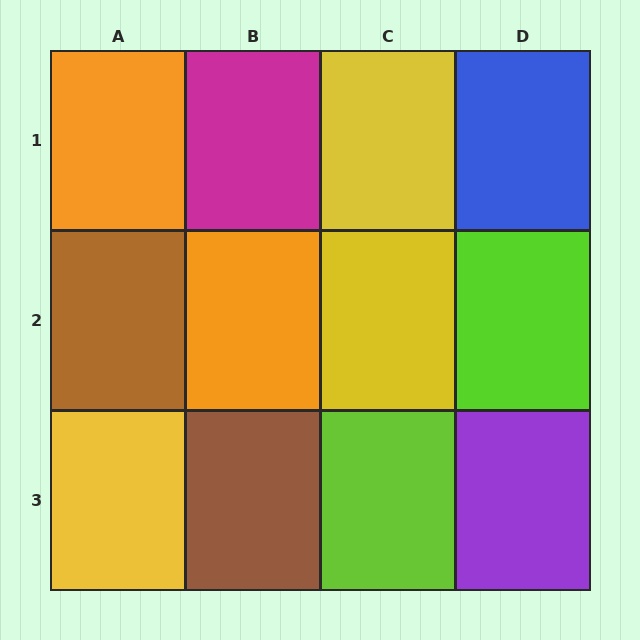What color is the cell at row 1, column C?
Yellow.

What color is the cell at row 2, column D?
Lime.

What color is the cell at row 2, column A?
Brown.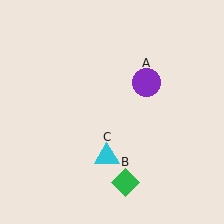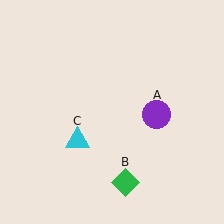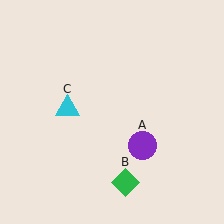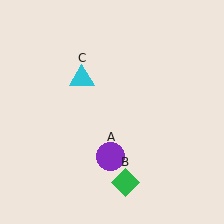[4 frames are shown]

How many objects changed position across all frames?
2 objects changed position: purple circle (object A), cyan triangle (object C).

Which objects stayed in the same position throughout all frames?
Green diamond (object B) remained stationary.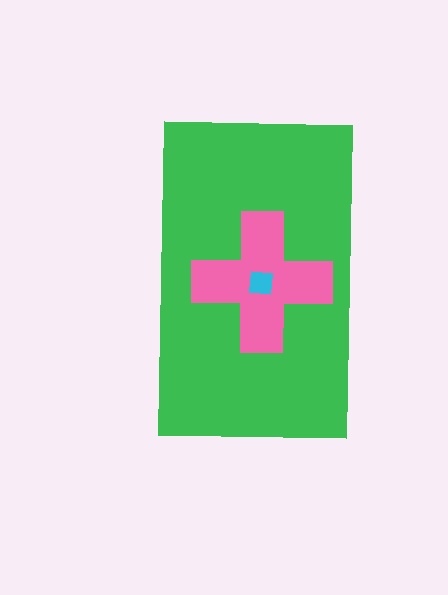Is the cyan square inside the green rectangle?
Yes.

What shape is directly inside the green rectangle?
The pink cross.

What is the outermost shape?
The green rectangle.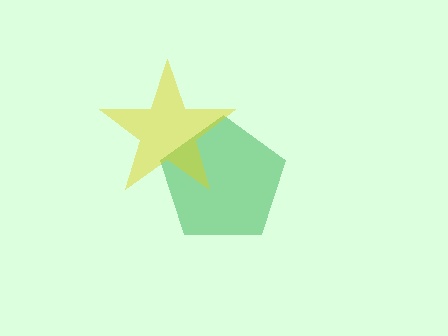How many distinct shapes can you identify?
There are 2 distinct shapes: a green pentagon, a yellow star.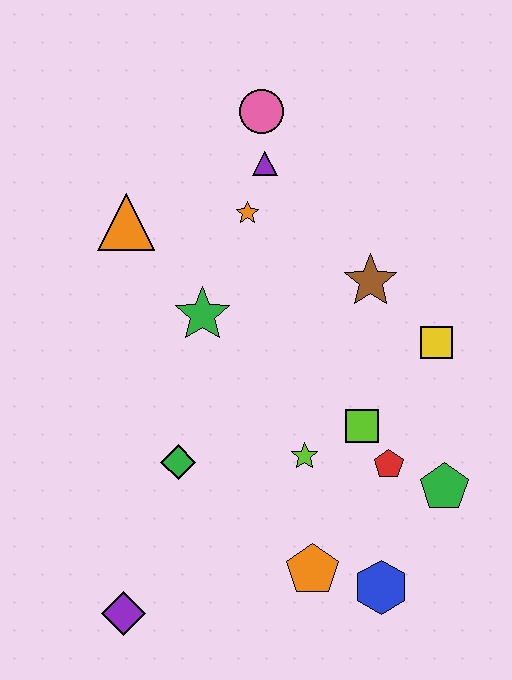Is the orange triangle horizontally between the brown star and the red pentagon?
No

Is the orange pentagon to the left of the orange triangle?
No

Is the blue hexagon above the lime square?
No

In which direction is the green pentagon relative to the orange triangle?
The green pentagon is to the right of the orange triangle.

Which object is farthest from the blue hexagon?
The pink circle is farthest from the blue hexagon.